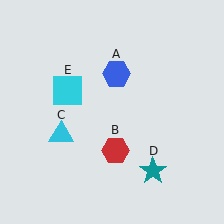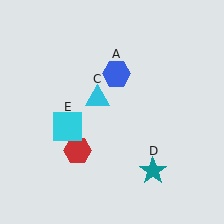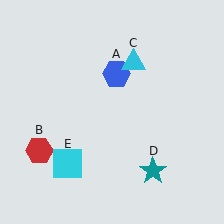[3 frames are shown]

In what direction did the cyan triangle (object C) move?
The cyan triangle (object C) moved up and to the right.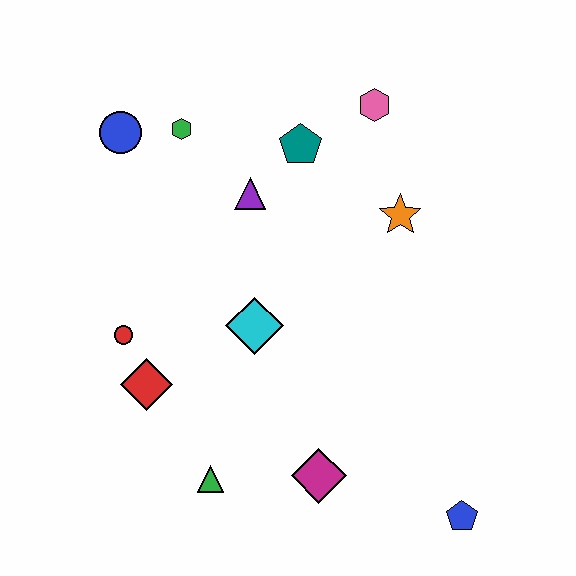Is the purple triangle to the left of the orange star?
Yes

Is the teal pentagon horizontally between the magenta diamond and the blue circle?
Yes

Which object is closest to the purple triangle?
The teal pentagon is closest to the purple triangle.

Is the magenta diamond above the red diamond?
No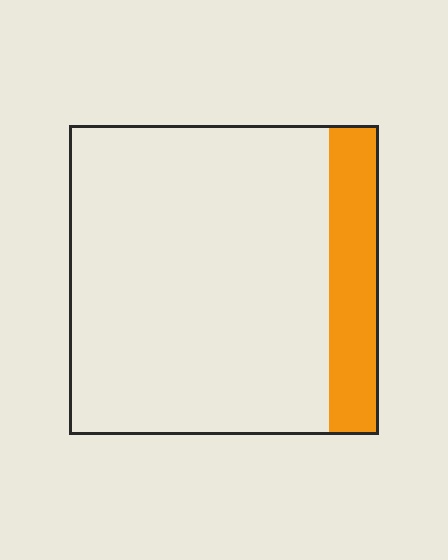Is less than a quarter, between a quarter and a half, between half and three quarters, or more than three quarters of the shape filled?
Less than a quarter.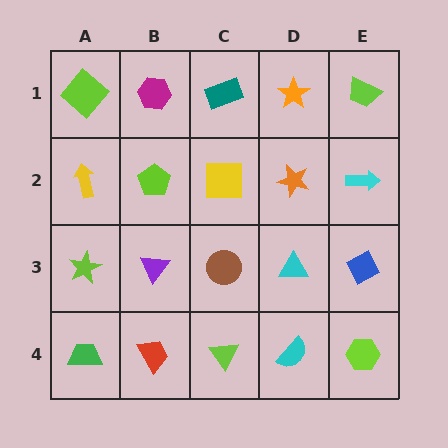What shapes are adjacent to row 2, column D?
An orange star (row 1, column D), a cyan triangle (row 3, column D), a yellow square (row 2, column C), a cyan arrow (row 2, column E).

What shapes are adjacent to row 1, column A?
A yellow arrow (row 2, column A), a magenta hexagon (row 1, column B).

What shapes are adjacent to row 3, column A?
A yellow arrow (row 2, column A), a green trapezoid (row 4, column A), a purple triangle (row 3, column B).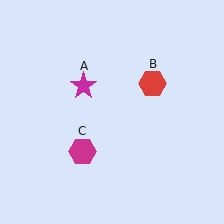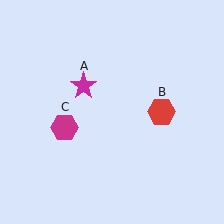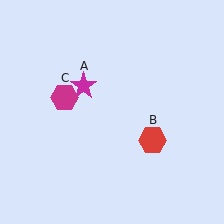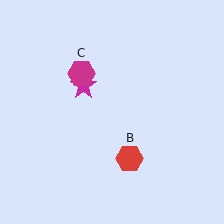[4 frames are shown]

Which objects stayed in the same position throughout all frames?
Magenta star (object A) remained stationary.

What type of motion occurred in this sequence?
The red hexagon (object B), magenta hexagon (object C) rotated clockwise around the center of the scene.